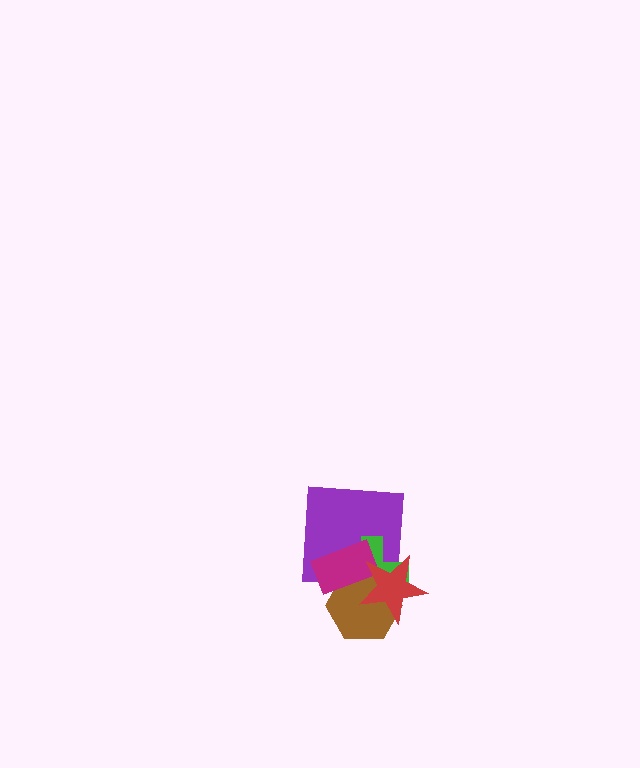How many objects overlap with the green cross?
4 objects overlap with the green cross.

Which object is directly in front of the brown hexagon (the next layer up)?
The magenta rectangle is directly in front of the brown hexagon.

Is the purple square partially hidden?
Yes, it is partially covered by another shape.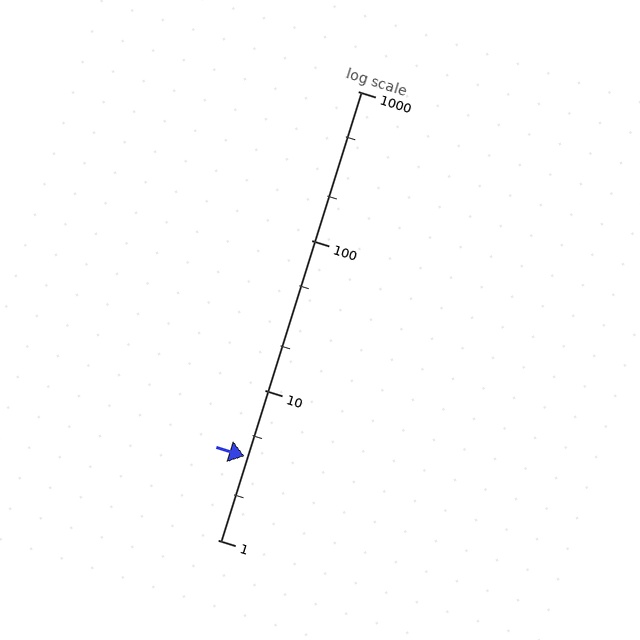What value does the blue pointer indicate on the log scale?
The pointer indicates approximately 3.6.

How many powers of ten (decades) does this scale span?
The scale spans 3 decades, from 1 to 1000.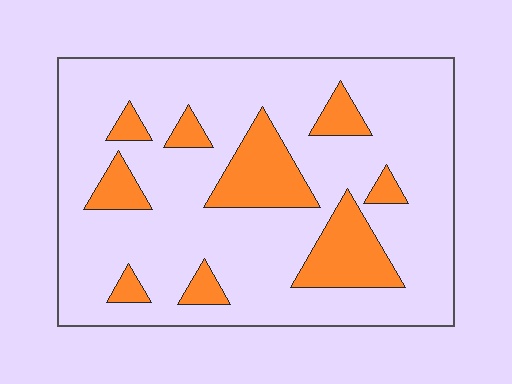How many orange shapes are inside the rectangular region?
9.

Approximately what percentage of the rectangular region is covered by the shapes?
Approximately 20%.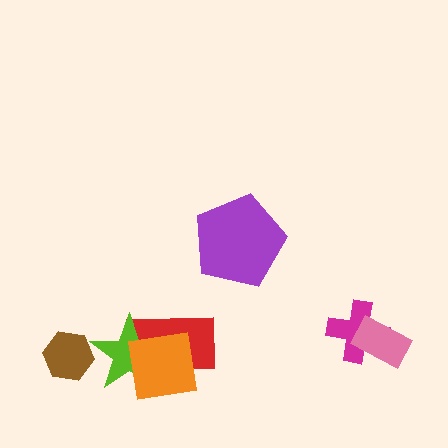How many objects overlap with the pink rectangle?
1 object overlaps with the pink rectangle.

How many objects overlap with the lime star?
3 objects overlap with the lime star.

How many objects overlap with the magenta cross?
1 object overlaps with the magenta cross.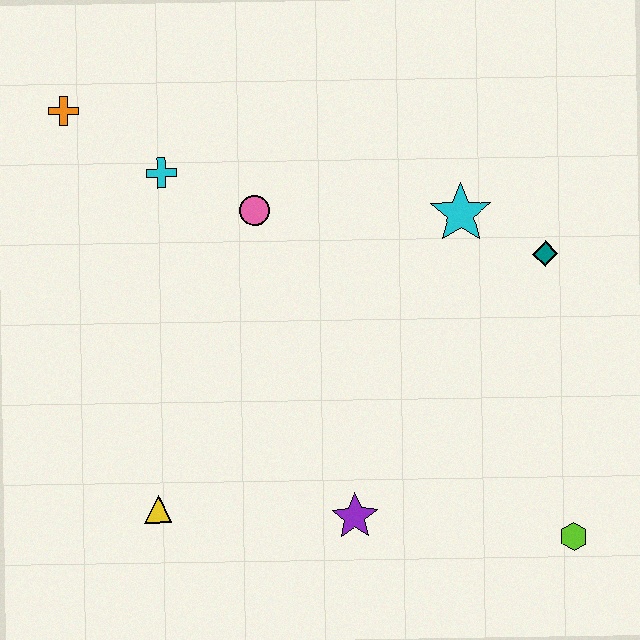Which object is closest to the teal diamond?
The cyan star is closest to the teal diamond.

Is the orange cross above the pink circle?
Yes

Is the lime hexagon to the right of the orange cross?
Yes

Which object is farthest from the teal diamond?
The orange cross is farthest from the teal diamond.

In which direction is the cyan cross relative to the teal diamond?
The cyan cross is to the left of the teal diamond.